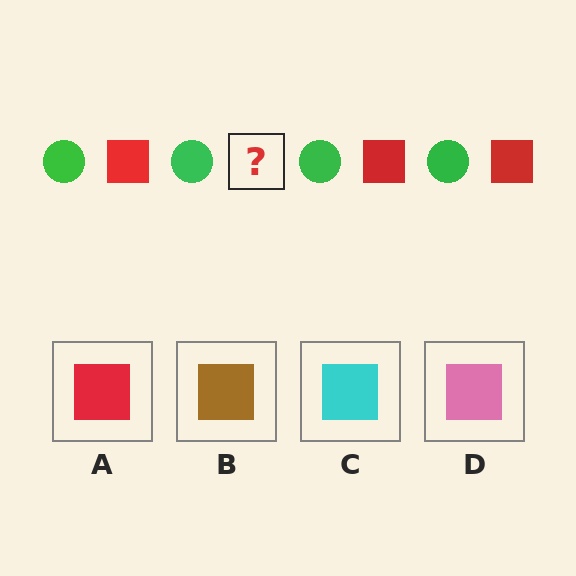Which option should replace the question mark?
Option A.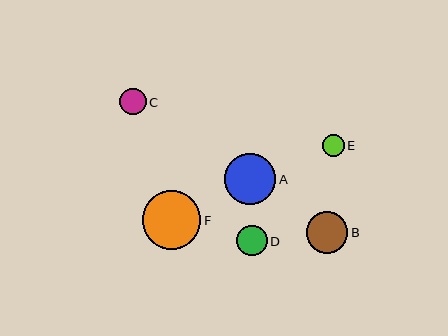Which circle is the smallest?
Circle E is the smallest with a size of approximately 22 pixels.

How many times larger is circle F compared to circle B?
Circle F is approximately 1.4 times the size of circle B.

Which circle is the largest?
Circle F is the largest with a size of approximately 59 pixels.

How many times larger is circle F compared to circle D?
Circle F is approximately 1.9 times the size of circle D.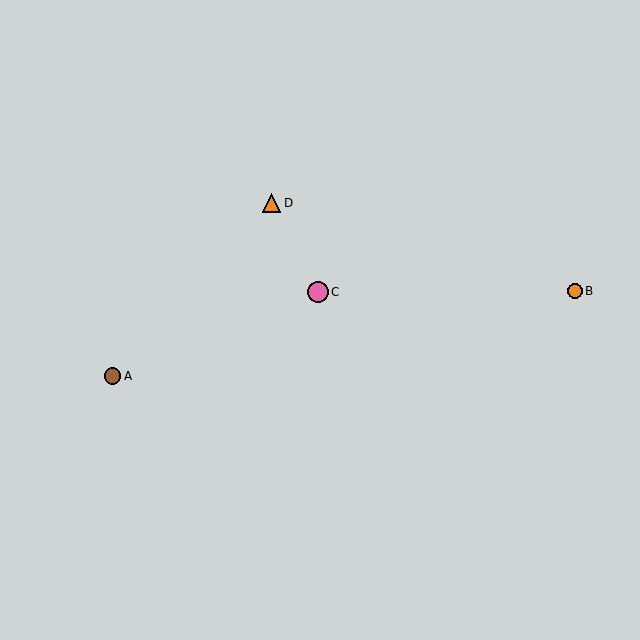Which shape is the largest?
The pink circle (labeled C) is the largest.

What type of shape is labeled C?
Shape C is a pink circle.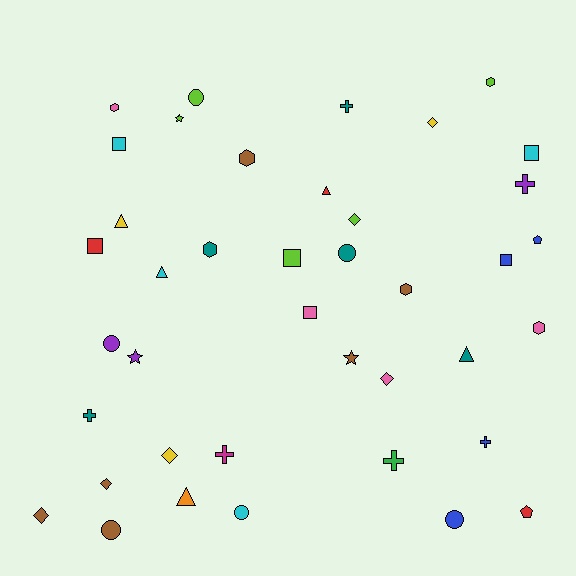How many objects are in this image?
There are 40 objects.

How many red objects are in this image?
There are 3 red objects.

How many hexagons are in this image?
There are 6 hexagons.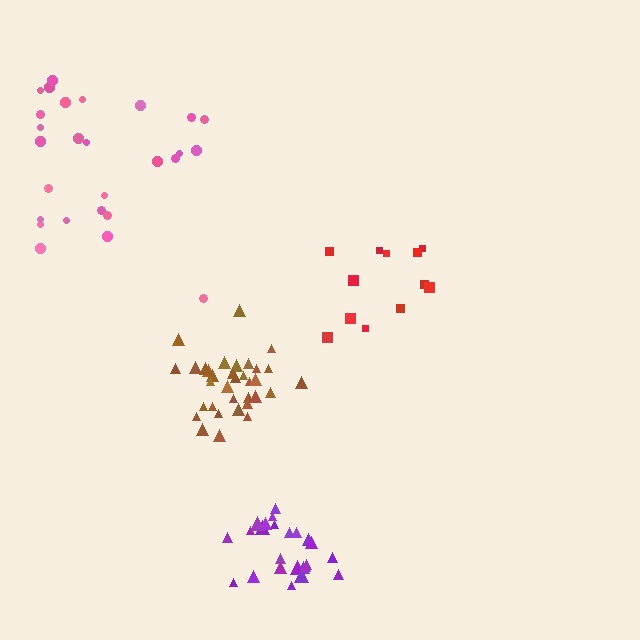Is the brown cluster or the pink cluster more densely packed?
Brown.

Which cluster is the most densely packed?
Purple.